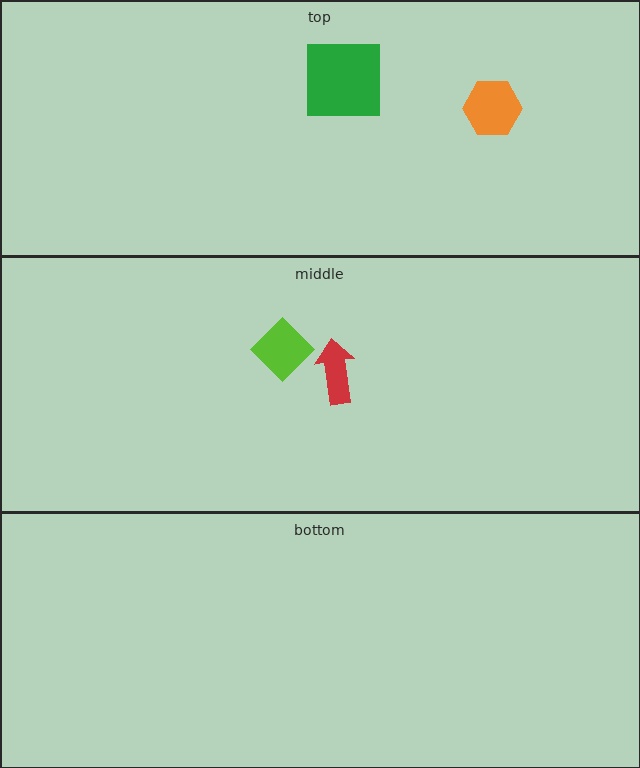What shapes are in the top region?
The orange hexagon, the green square.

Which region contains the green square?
The top region.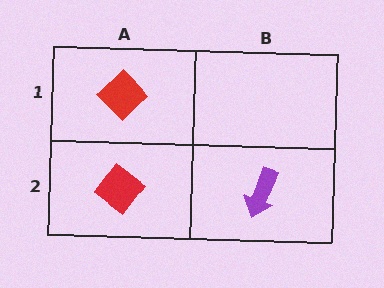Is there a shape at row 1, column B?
No, that cell is empty.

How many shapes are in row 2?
2 shapes.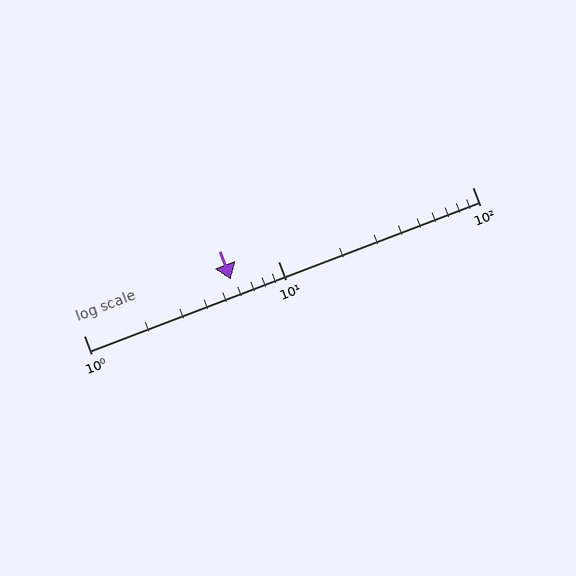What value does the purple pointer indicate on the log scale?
The pointer indicates approximately 5.7.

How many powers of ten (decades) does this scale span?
The scale spans 2 decades, from 1 to 100.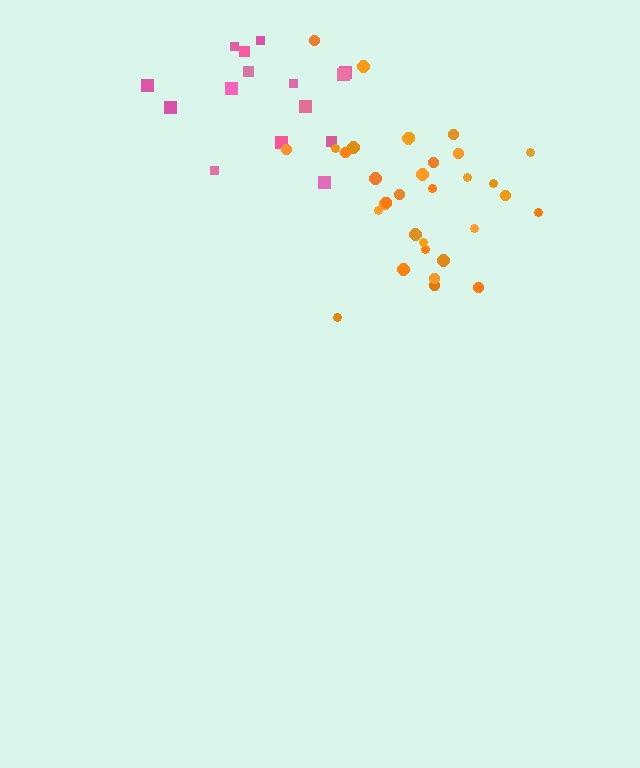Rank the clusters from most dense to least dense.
orange, pink.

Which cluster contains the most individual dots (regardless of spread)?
Orange (33).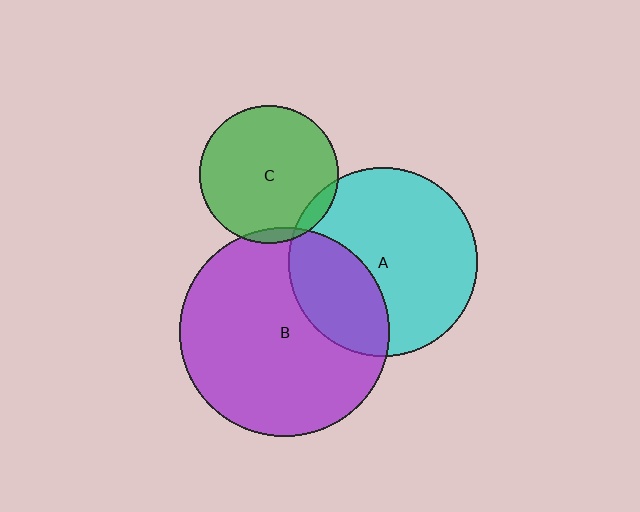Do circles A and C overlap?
Yes.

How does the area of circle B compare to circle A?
Approximately 1.2 times.